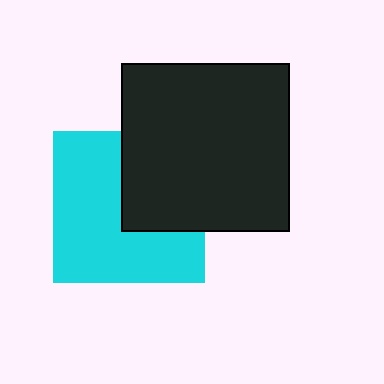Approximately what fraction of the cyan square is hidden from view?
Roughly 36% of the cyan square is hidden behind the black square.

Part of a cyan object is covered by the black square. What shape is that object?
It is a square.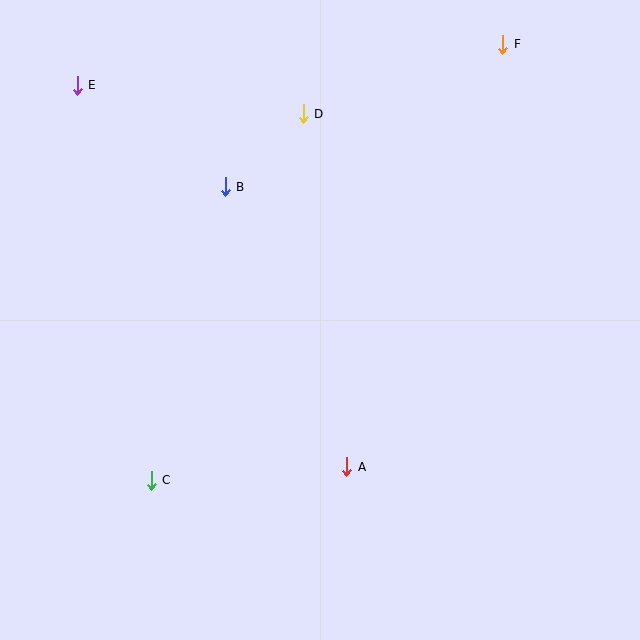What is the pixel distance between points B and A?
The distance between B and A is 305 pixels.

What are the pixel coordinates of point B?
Point B is at (225, 187).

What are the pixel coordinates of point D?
Point D is at (303, 114).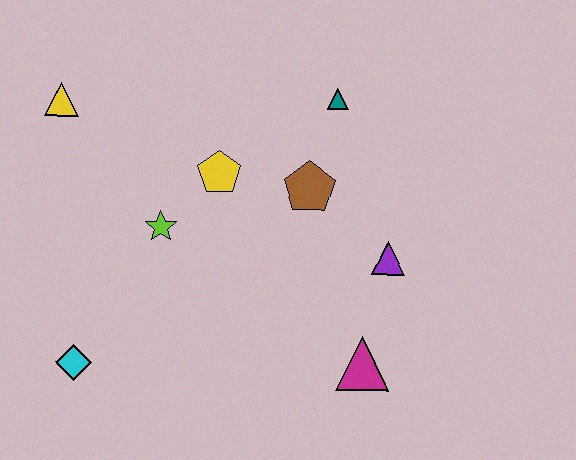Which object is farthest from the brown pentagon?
The cyan diamond is farthest from the brown pentagon.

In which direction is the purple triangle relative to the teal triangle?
The purple triangle is below the teal triangle.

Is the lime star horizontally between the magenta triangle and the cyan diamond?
Yes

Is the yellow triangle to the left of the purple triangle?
Yes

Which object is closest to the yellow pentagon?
The lime star is closest to the yellow pentagon.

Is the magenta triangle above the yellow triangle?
No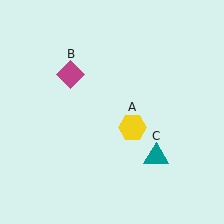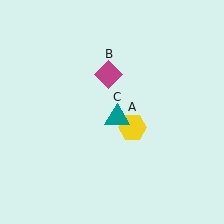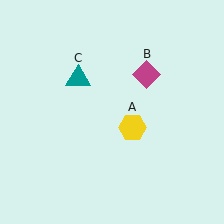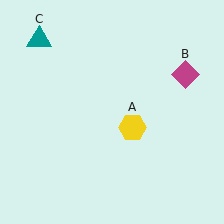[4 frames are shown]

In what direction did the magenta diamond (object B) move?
The magenta diamond (object B) moved right.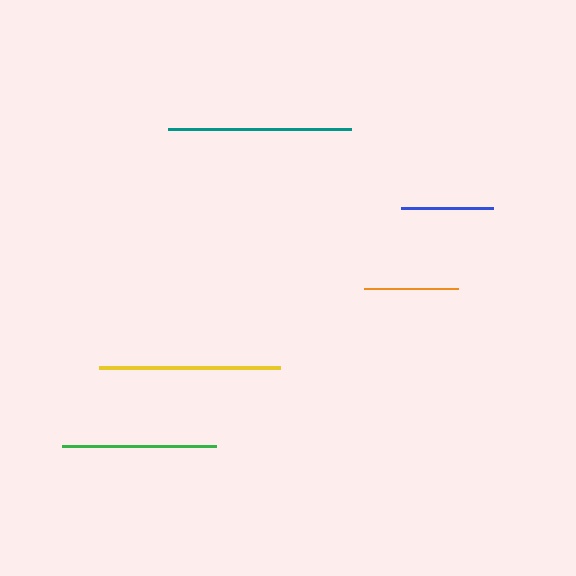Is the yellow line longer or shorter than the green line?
The yellow line is longer than the green line.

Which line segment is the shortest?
The blue line is the shortest at approximately 92 pixels.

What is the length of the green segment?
The green segment is approximately 154 pixels long.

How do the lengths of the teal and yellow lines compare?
The teal and yellow lines are approximately the same length.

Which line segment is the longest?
The teal line is the longest at approximately 182 pixels.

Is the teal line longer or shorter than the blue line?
The teal line is longer than the blue line.